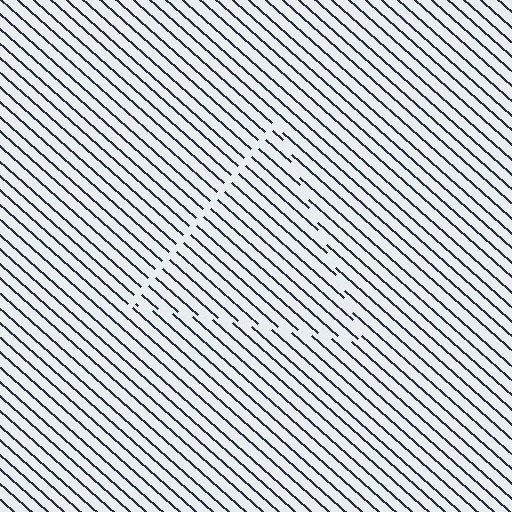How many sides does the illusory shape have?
3 sides — the line-ends trace a triangle.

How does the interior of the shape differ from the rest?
The interior of the shape contains the same grating, shifted by half a period — the contour is defined by the phase discontinuity where line-ends from the inner and outer gratings abut.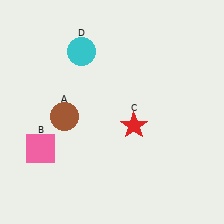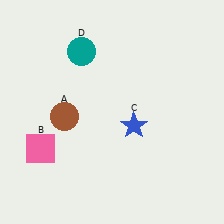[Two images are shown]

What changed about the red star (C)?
In Image 1, C is red. In Image 2, it changed to blue.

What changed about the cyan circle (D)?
In Image 1, D is cyan. In Image 2, it changed to teal.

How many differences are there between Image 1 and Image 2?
There are 2 differences between the two images.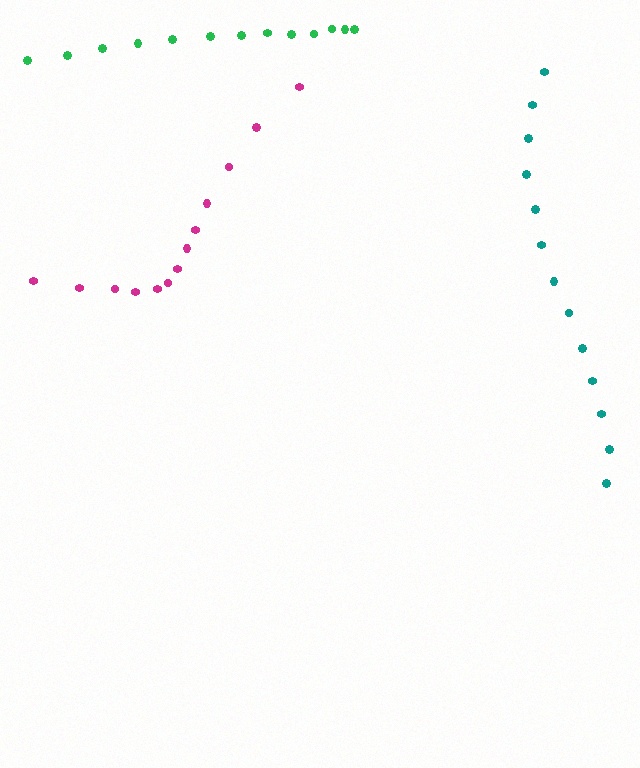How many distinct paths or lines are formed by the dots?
There are 3 distinct paths.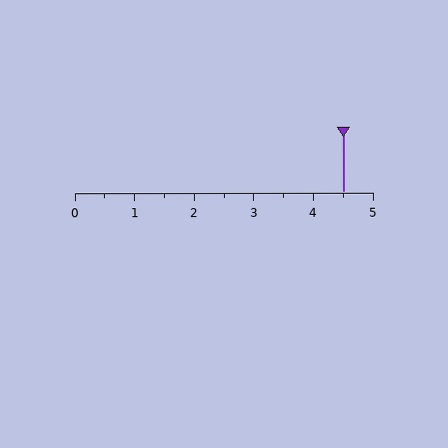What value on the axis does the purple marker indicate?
The marker indicates approximately 4.5.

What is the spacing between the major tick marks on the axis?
The major ticks are spaced 1 apart.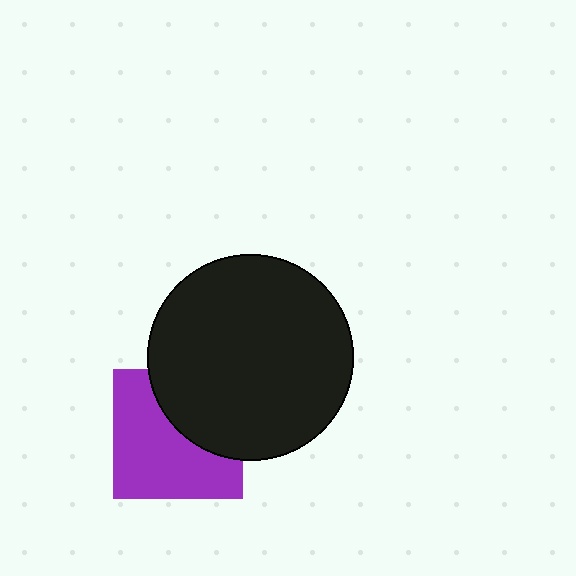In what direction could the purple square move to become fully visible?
The purple square could move toward the lower-left. That would shift it out from behind the black circle entirely.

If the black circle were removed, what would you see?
You would see the complete purple square.